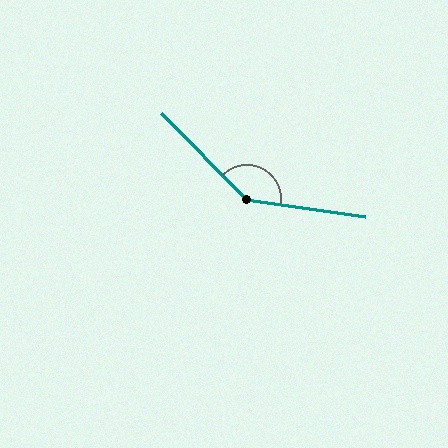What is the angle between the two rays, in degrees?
Approximately 144 degrees.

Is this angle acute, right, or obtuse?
It is obtuse.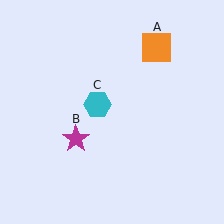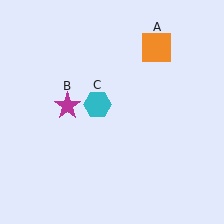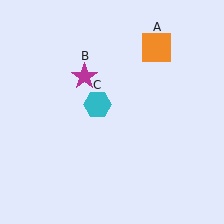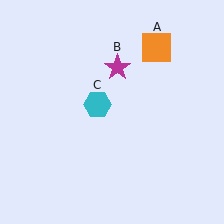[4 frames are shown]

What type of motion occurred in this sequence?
The magenta star (object B) rotated clockwise around the center of the scene.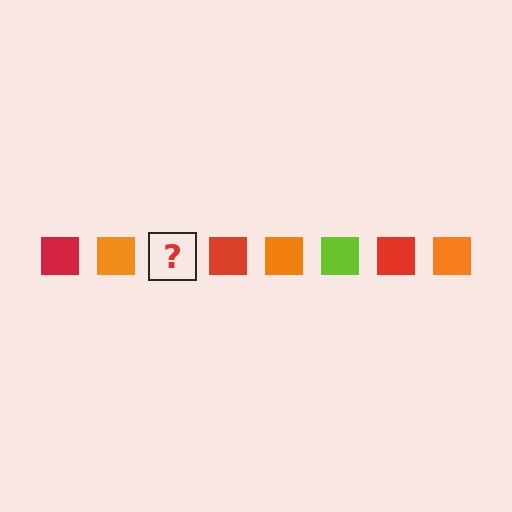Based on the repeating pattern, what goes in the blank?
The blank should be a lime square.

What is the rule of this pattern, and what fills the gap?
The rule is that the pattern cycles through red, orange, lime squares. The gap should be filled with a lime square.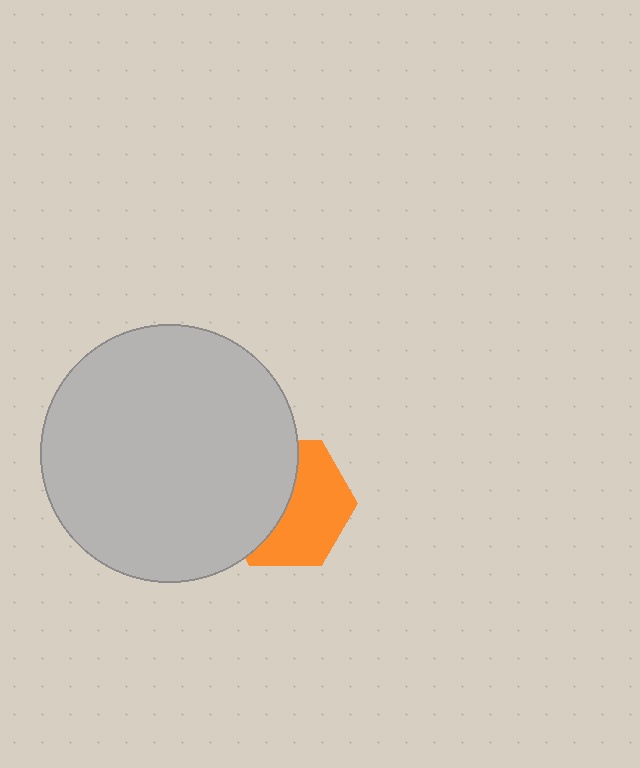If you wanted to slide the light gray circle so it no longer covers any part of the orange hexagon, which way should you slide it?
Slide it left — that is the most direct way to separate the two shapes.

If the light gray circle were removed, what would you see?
You would see the complete orange hexagon.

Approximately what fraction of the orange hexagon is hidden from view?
Roughly 47% of the orange hexagon is hidden behind the light gray circle.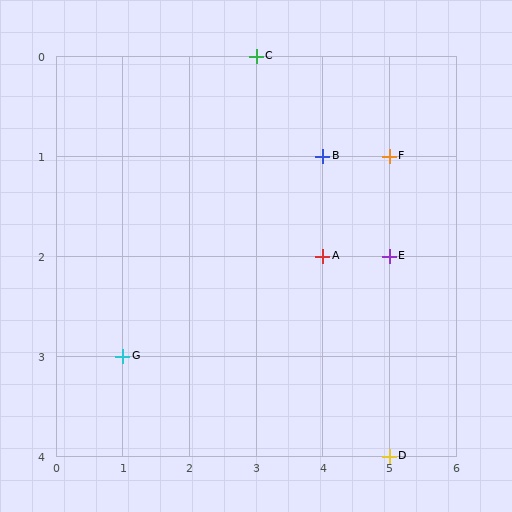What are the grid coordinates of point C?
Point C is at grid coordinates (3, 0).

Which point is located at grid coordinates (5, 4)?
Point D is at (5, 4).